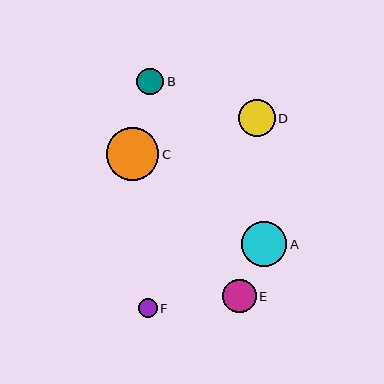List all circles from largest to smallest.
From largest to smallest: C, A, D, E, B, F.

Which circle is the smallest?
Circle F is the smallest with a size of approximately 19 pixels.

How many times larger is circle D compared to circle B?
Circle D is approximately 1.4 times the size of circle B.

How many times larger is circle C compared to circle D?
Circle C is approximately 1.4 times the size of circle D.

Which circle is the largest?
Circle C is the largest with a size of approximately 52 pixels.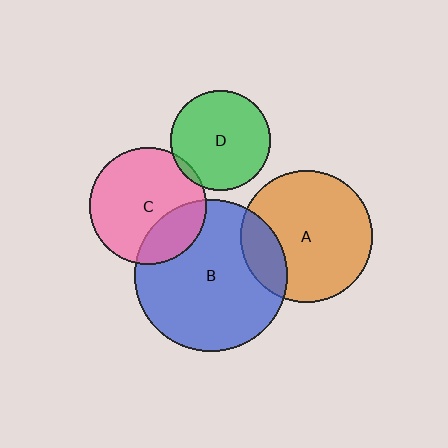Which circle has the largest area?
Circle B (blue).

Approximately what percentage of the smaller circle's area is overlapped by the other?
Approximately 20%.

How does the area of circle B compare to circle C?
Approximately 1.7 times.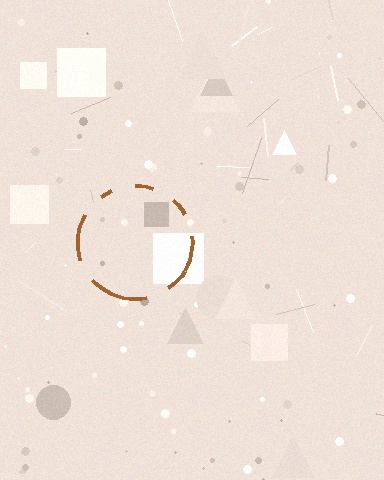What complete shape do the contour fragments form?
The contour fragments form a circle.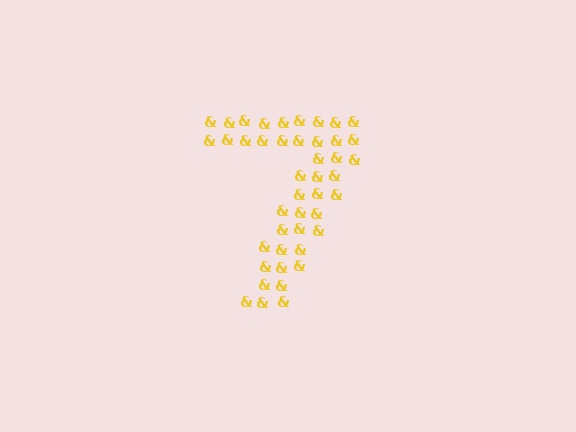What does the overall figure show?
The overall figure shows the digit 7.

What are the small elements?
The small elements are ampersands.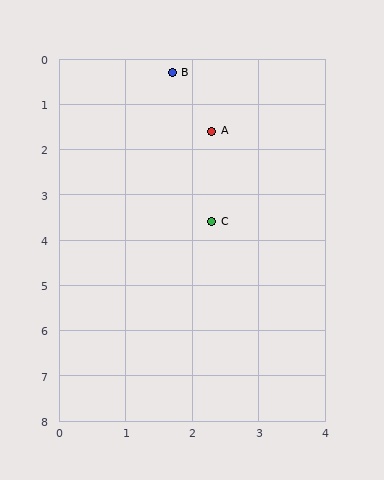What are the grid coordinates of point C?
Point C is at approximately (2.3, 3.6).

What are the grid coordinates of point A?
Point A is at approximately (2.3, 1.6).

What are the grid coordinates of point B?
Point B is at approximately (1.7, 0.3).